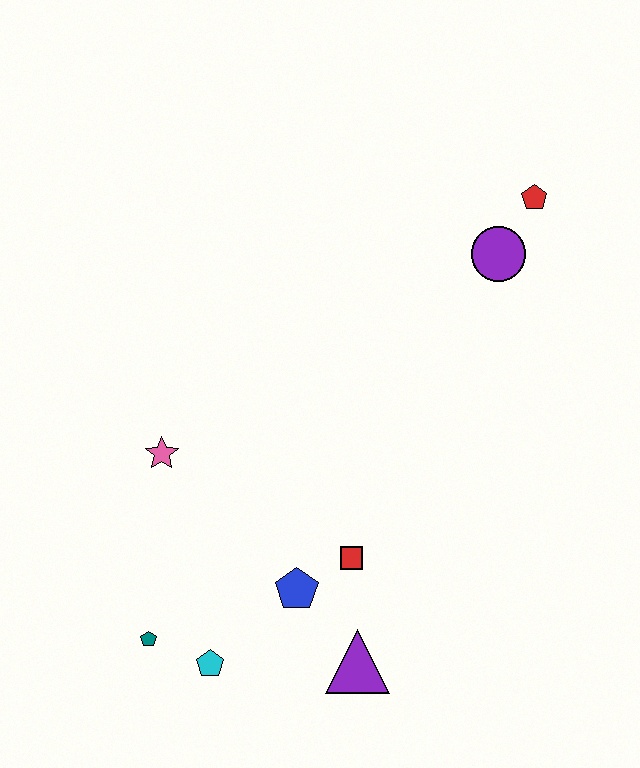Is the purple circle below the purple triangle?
No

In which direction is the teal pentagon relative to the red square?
The teal pentagon is to the left of the red square.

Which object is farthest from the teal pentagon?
The red pentagon is farthest from the teal pentagon.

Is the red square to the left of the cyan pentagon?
No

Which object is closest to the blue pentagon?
The red square is closest to the blue pentagon.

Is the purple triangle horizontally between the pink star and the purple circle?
Yes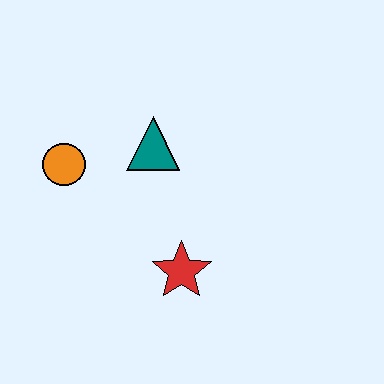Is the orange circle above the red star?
Yes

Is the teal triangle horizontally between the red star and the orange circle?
Yes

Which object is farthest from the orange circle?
The red star is farthest from the orange circle.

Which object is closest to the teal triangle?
The orange circle is closest to the teal triangle.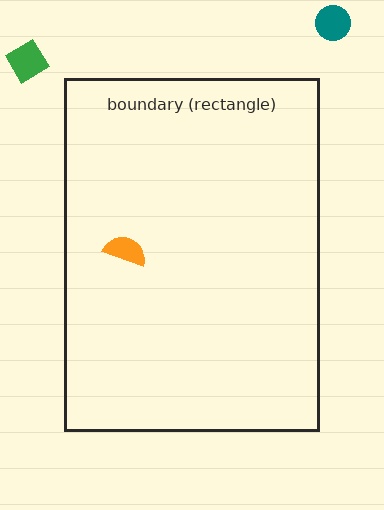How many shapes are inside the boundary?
1 inside, 2 outside.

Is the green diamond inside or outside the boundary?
Outside.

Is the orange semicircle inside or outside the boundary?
Inside.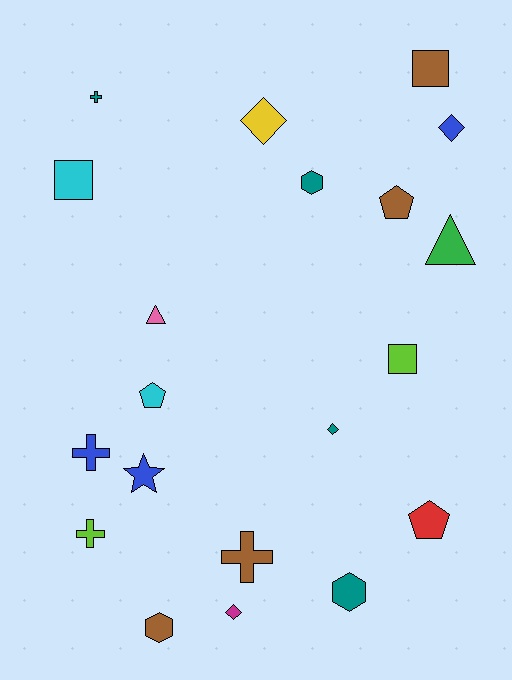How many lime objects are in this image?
There are 2 lime objects.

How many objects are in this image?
There are 20 objects.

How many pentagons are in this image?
There are 3 pentagons.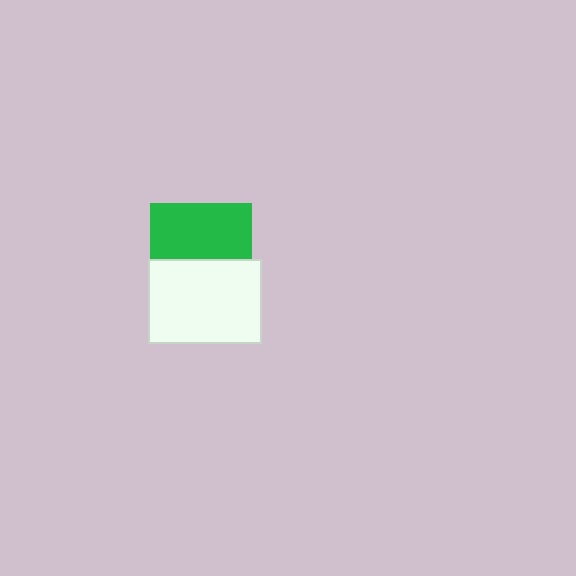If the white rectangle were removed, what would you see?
You would see the complete green square.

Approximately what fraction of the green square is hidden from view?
Roughly 45% of the green square is hidden behind the white rectangle.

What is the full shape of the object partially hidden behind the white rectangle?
The partially hidden object is a green square.